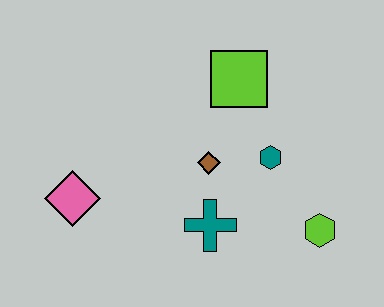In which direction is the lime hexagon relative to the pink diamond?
The lime hexagon is to the right of the pink diamond.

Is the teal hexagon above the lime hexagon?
Yes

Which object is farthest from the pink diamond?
The lime hexagon is farthest from the pink diamond.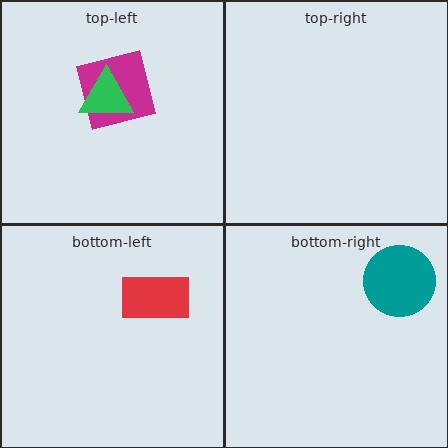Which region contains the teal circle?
The bottom-right region.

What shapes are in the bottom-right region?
The teal circle.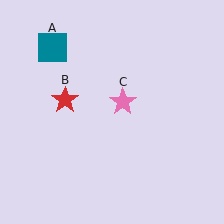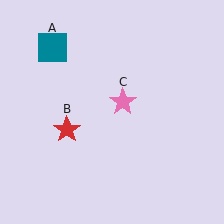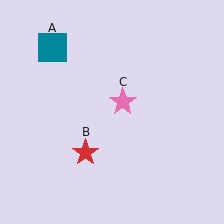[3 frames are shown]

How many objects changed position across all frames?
1 object changed position: red star (object B).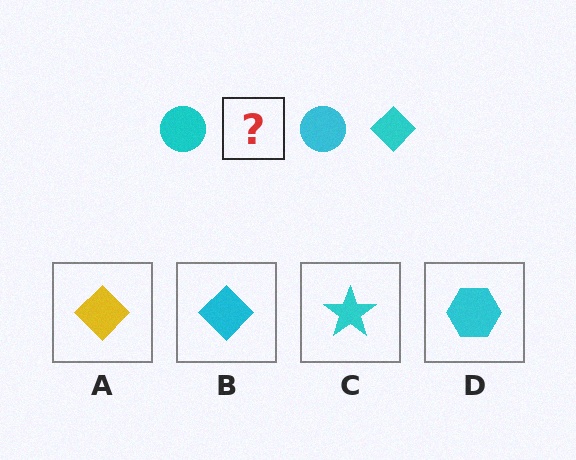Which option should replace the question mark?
Option B.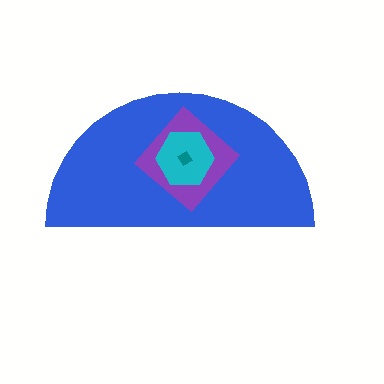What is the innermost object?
The teal diamond.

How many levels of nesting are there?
4.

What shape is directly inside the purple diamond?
The cyan hexagon.